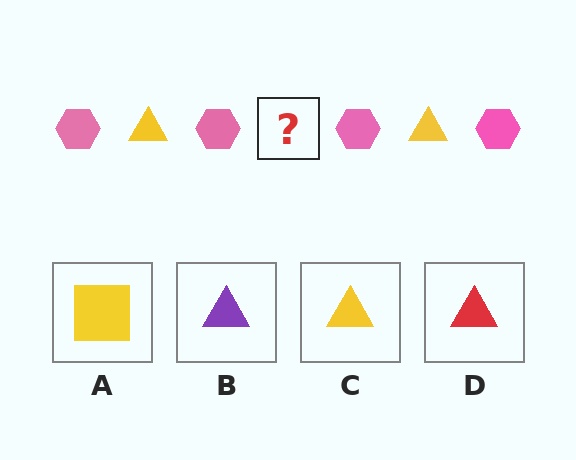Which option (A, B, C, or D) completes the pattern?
C.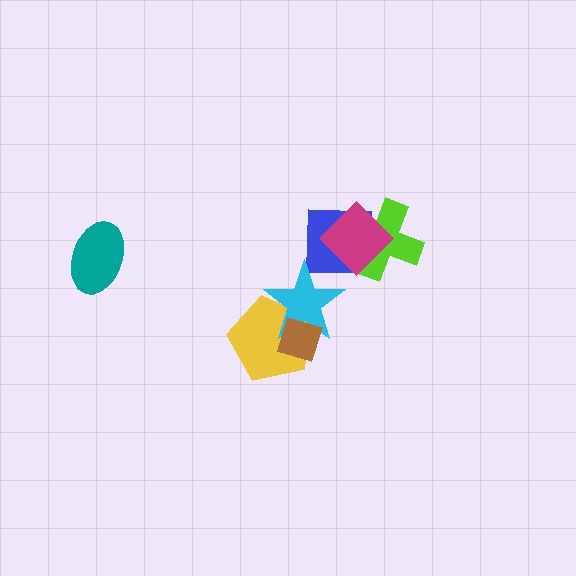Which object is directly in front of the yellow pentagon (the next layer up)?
The cyan star is directly in front of the yellow pentagon.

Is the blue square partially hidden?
Yes, it is partially covered by another shape.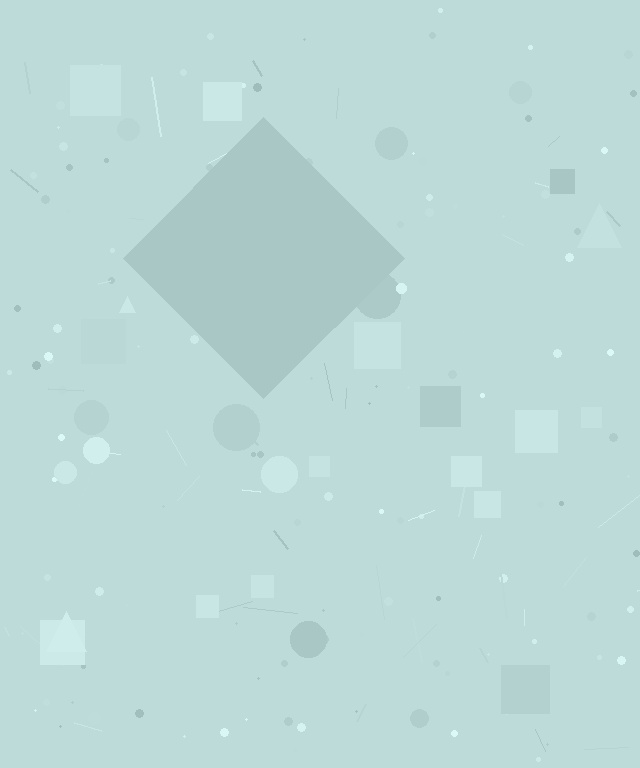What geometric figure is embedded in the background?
A diamond is embedded in the background.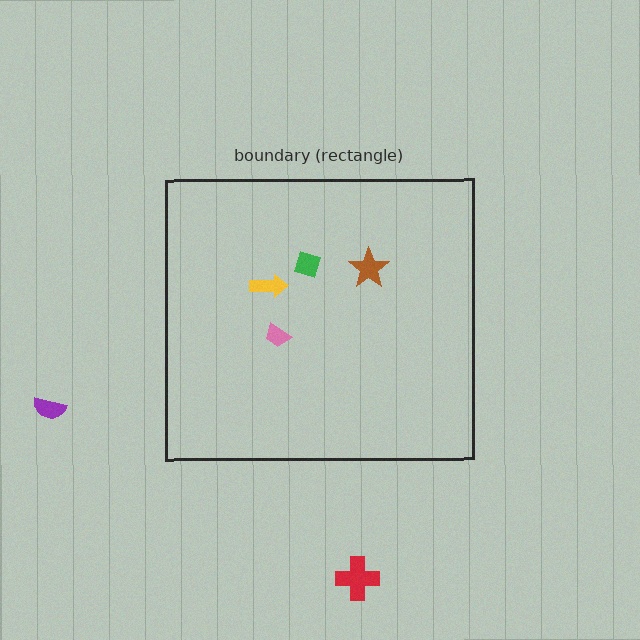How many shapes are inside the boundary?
4 inside, 2 outside.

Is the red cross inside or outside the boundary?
Outside.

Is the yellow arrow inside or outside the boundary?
Inside.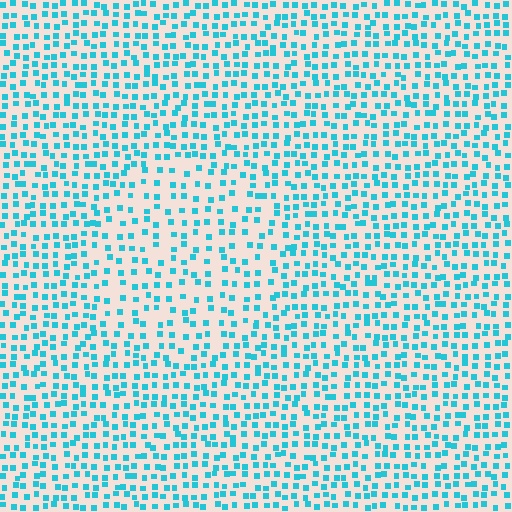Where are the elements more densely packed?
The elements are more densely packed outside the circle boundary.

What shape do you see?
I see a circle.